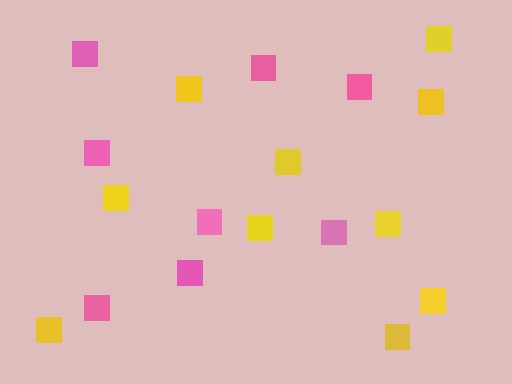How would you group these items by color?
There are 2 groups: one group of pink squares (8) and one group of yellow squares (10).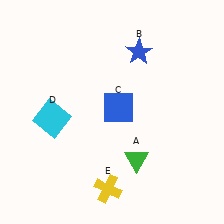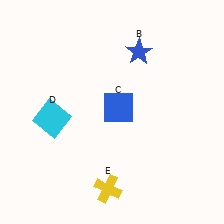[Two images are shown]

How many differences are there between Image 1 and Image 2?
There is 1 difference between the two images.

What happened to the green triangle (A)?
The green triangle (A) was removed in Image 2. It was in the bottom-right area of Image 1.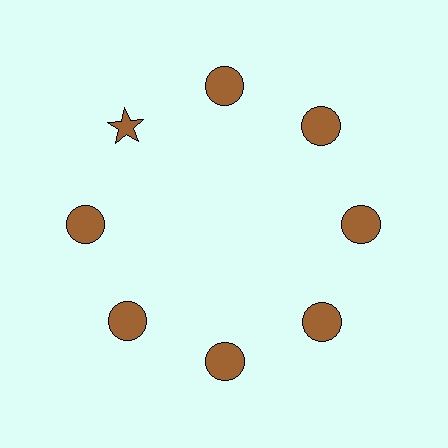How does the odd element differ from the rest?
It has a different shape: star instead of circle.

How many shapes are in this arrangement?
There are 8 shapes arranged in a ring pattern.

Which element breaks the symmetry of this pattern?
The brown star at roughly the 10 o'clock position breaks the symmetry. All other shapes are brown circles.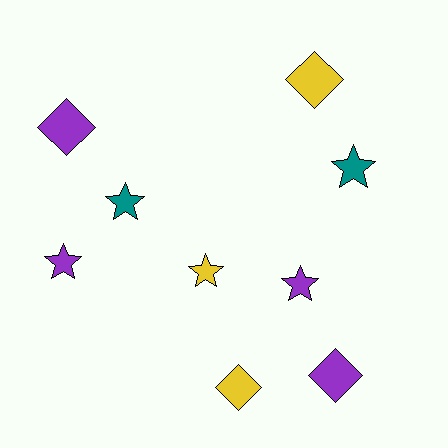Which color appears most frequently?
Purple, with 4 objects.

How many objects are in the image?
There are 9 objects.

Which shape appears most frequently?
Star, with 5 objects.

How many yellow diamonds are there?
There are 2 yellow diamonds.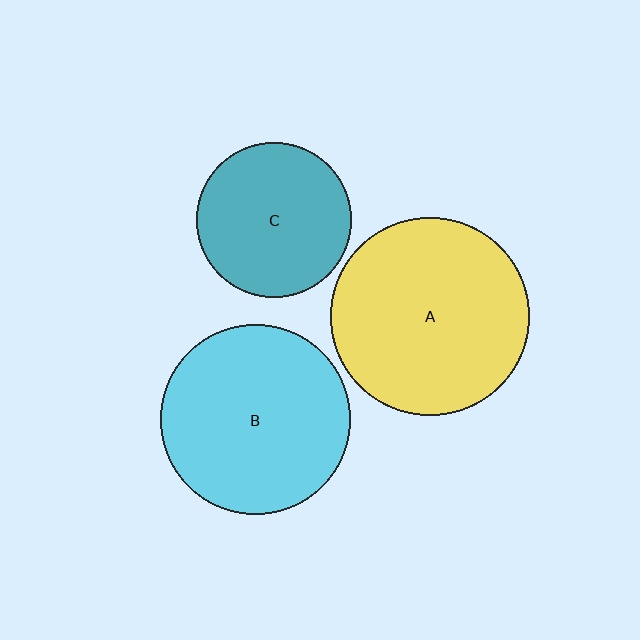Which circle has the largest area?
Circle A (yellow).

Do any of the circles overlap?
No, none of the circles overlap.